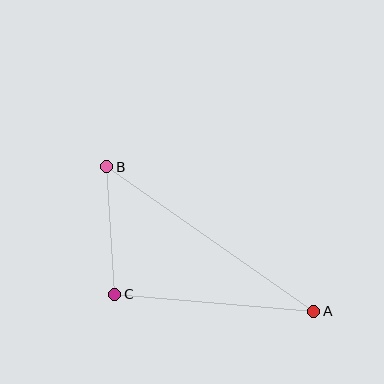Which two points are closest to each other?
Points B and C are closest to each other.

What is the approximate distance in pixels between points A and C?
The distance between A and C is approximately 200 pixels.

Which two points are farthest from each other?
Points A and B are farthest from each other.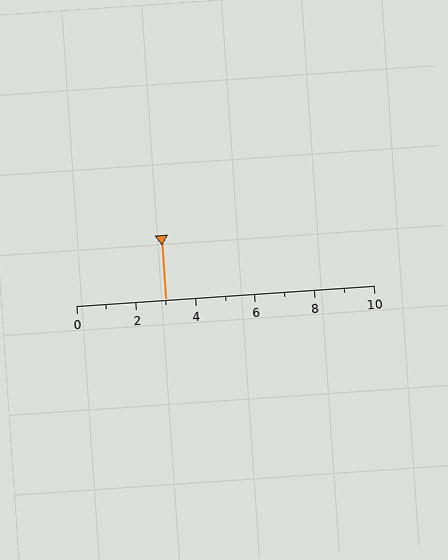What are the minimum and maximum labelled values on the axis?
The axis runs from 0 to 10.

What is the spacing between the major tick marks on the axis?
The major ticks are spaced 2 apart.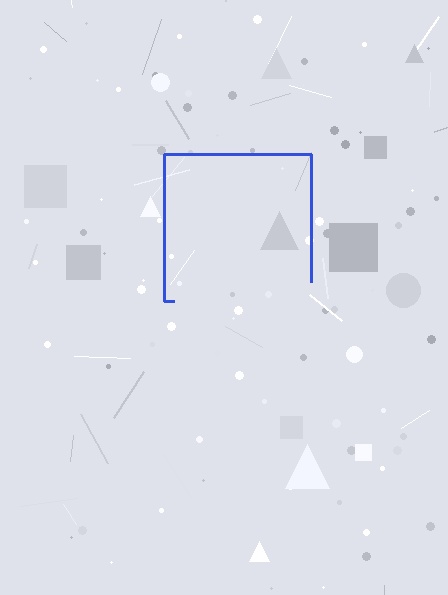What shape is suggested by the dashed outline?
The dashed outline suggests a square.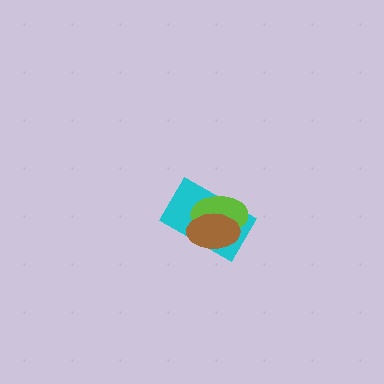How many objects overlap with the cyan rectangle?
2 objects overlap with the cyan rectangle.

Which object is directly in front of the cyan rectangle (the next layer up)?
The lime ellipse is directly in front of the cyan rectangle.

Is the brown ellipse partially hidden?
No, no other shape covers it.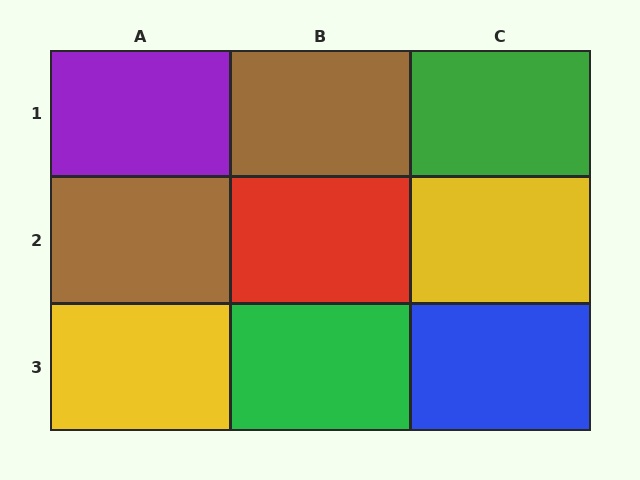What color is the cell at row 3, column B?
Green.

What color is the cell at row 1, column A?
Purple.